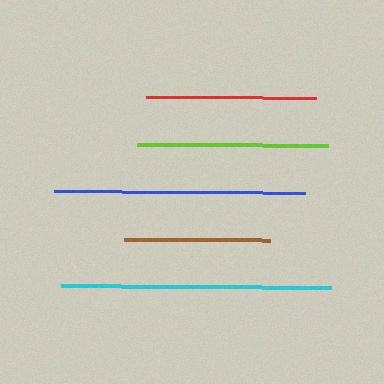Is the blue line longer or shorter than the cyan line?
The cyan line is longer than the blue line.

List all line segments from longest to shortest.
From longest to shortest: cyan, blue, lime, red, brown.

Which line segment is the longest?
The cyan line is the longest at approximately 269 pixels.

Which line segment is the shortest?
The brown line is the shortest at approximately 146 pixels.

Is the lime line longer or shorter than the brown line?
The lime line is longer than the brown line.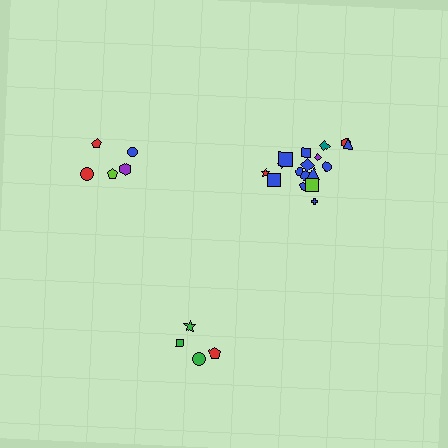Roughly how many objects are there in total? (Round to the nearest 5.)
Roughly 25 objects in total.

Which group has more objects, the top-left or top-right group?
The top-right group.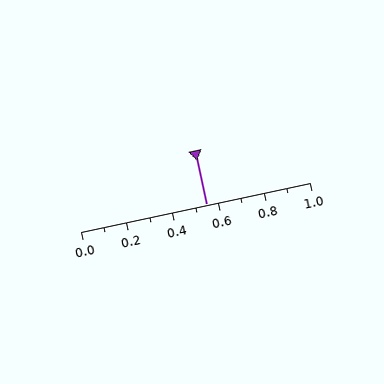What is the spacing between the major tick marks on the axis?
The major ticks are spaced 0.2 apart.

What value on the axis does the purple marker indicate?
The marker indicates approximately 0.55.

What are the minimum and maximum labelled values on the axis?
The axis runs from 0.0 to 1.0.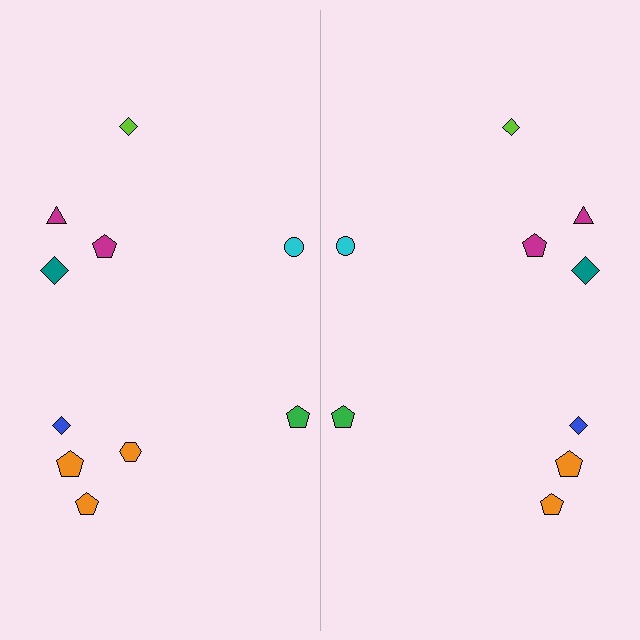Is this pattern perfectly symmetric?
No, the pattern is not perfectly symmetric. A orange hexagon is missing from the right side.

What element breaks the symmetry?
A orange hexagon is missing from the right side.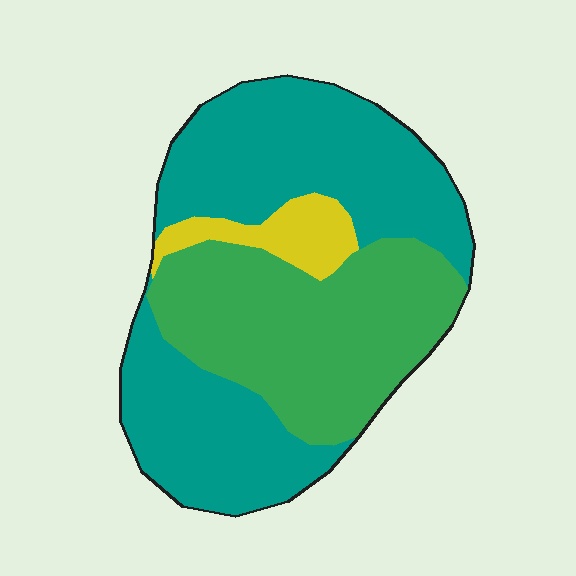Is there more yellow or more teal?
Teal.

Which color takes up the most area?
Teal, at roughly 55%.